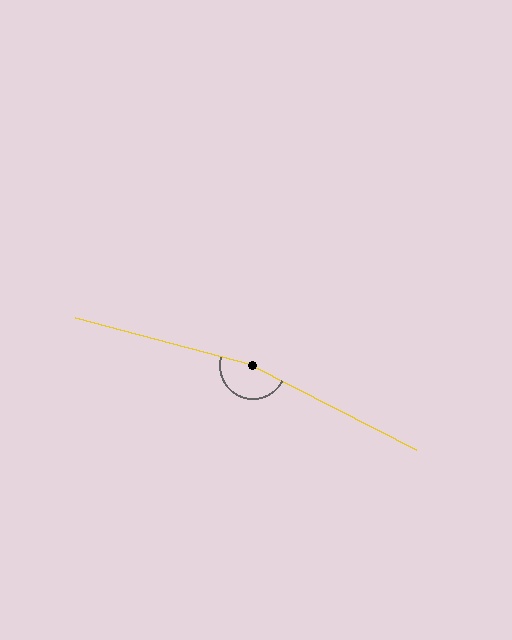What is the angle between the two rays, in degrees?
Approximately 167 degrees.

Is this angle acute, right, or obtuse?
It is obtuse.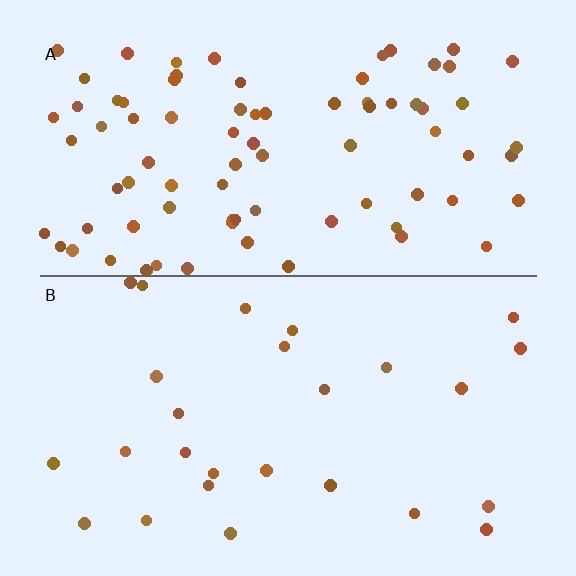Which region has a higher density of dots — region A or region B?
A (the top).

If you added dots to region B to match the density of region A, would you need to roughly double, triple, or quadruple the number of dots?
Approximately triple.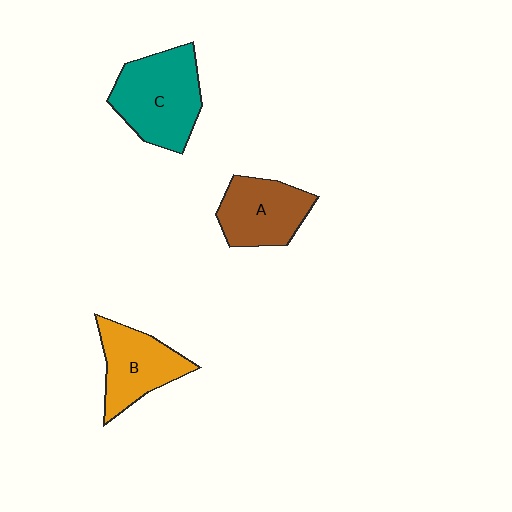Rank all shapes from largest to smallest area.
From largest to smallest: C (teal), B (orange), A (brown).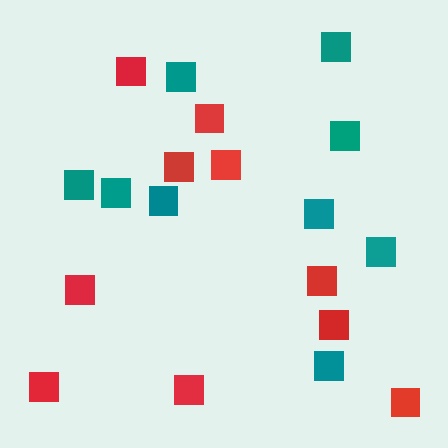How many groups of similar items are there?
There are 2 groups: one group of teal squares (9) and one group of red squares (10).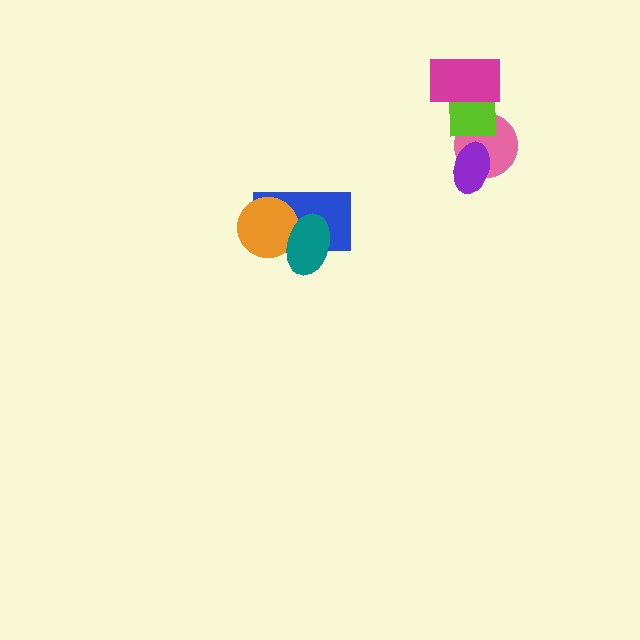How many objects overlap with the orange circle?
2 objects overlap with the orange circle.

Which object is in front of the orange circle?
The teal ellipse is in front of the orange circle.